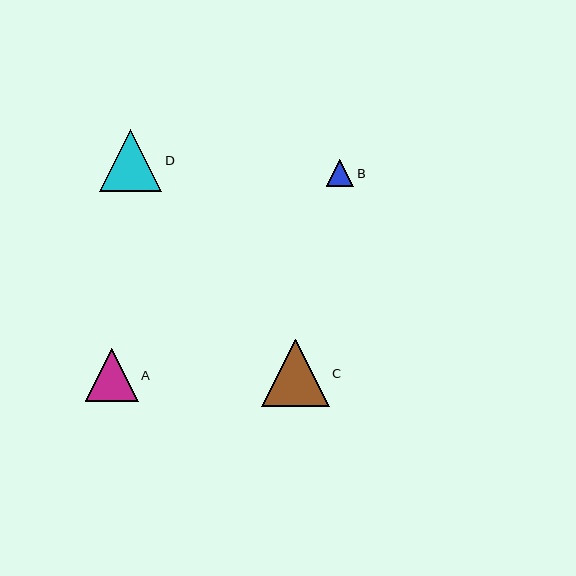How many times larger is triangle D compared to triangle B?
Triangle D is approximately 2.3 times the size of triangle B.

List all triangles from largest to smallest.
From largest to smallest: C, D, A, B.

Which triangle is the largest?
Triangle C is the largest with a size of approximately 68 pixels.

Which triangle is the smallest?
Triangle B is the smallest with a size of approximately 27 pixels.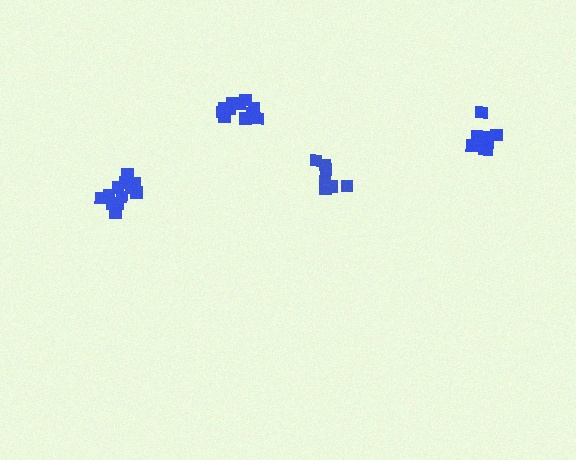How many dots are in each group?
Group 1: 8 dots, Group 2: 7 dots, Group 3: 13 dots, Group 4: 11 dots (39 total).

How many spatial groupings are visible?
There are 4 spatial groupings.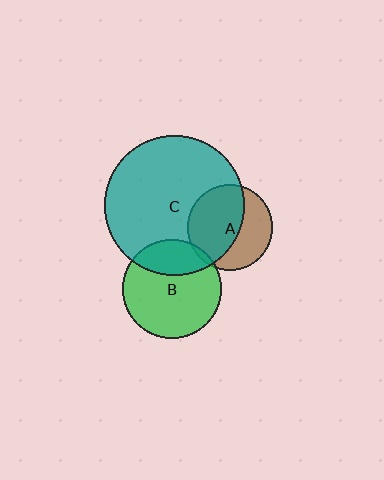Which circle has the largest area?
Circle C (teal).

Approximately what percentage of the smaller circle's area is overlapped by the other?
Approximately 25%.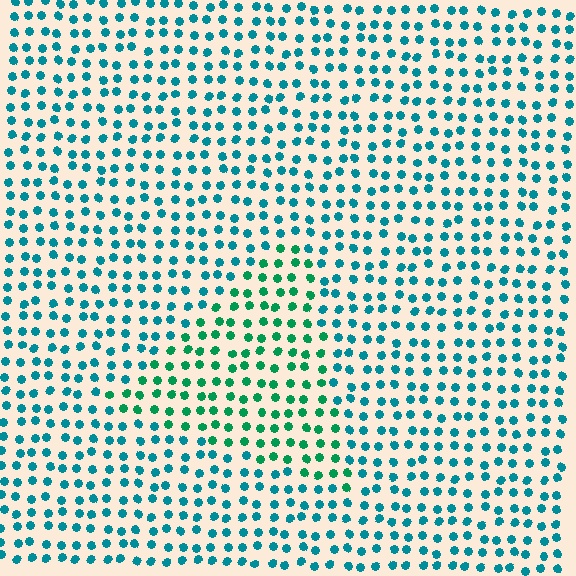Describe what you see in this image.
The image is filled with small teal elements in a uniform arrangement. A triangle-shaped region is visible where the elements are tinted to a slightly different hue, forming a subtle color boundary.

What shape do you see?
I see a triangle.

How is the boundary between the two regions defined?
The boundary is defined purely by a slight shift in hue (about 33 degrees). Spacing, size, and orientation are identical on both sides.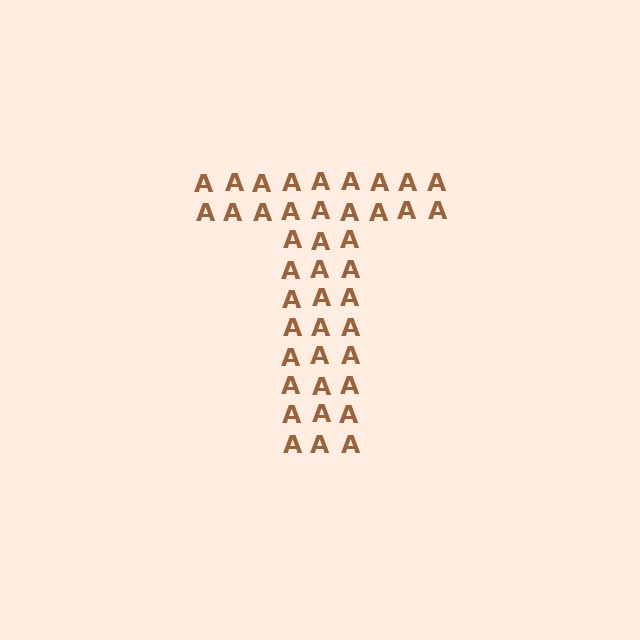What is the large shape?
The large shape is the letter T.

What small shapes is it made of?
It is made of small letter A's.